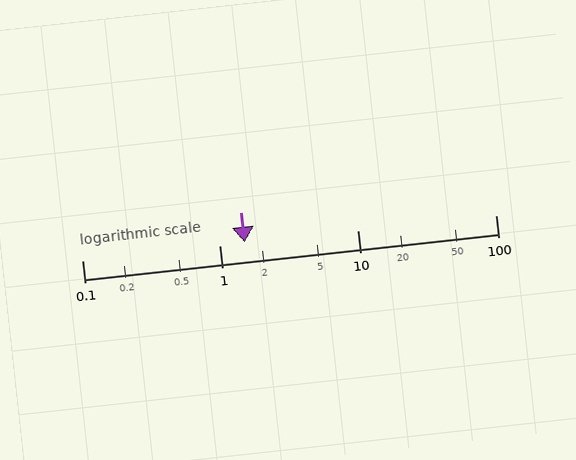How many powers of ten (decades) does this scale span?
The scale spans 3 decades, from 0.1 to 100.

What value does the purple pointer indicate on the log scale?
The pointer indicates approximately 1.5.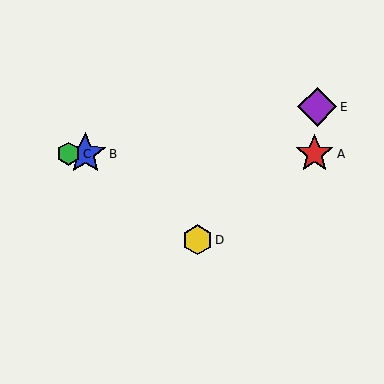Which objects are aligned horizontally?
Objects A, B, C are aligned horizontally.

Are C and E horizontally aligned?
No, C is at y≈154 and E is at y≈107.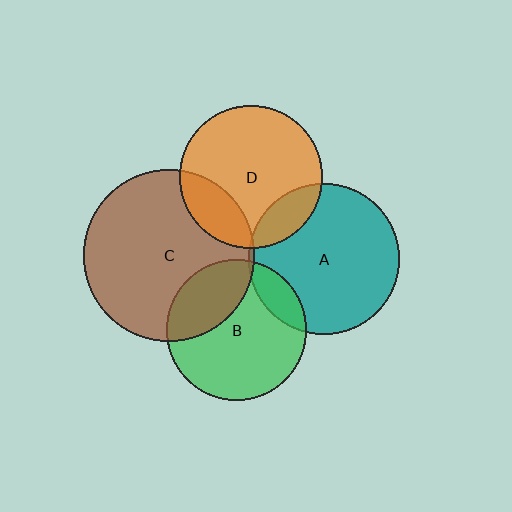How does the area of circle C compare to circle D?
Approximately 1.4 times.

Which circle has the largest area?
Circle C (brown).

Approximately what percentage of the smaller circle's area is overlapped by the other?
Approximately 15%.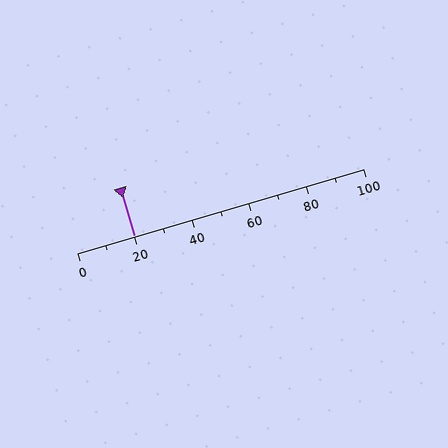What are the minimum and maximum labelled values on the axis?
The axis runs from 0 to 100.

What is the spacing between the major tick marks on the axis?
The major ticks are spaced 20 apart.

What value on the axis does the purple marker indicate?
The marker indicates approximately 20.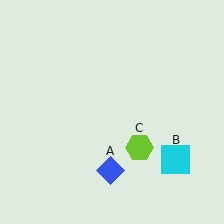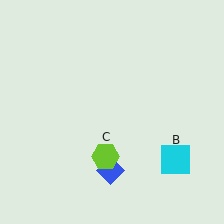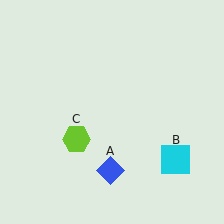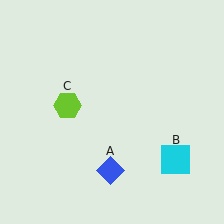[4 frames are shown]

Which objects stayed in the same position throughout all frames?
Blue diamond (object A) and cyan square (object B) remained stationary.